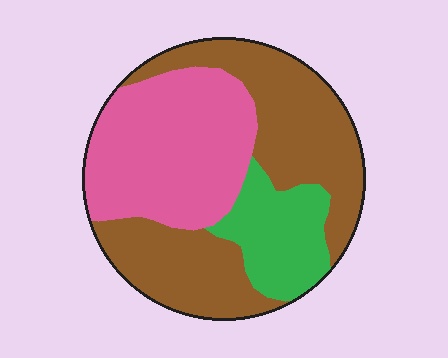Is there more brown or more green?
Brown.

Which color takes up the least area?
Green, at roughly 15%.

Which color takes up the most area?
Brown, at roughly 45%.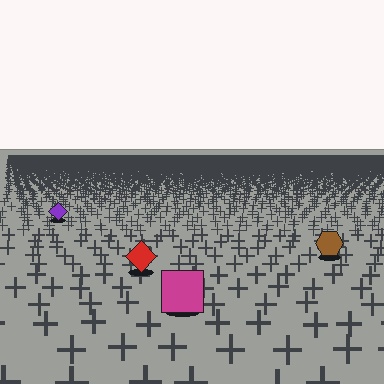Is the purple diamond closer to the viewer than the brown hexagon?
No. The brown hexagon is closer — you can tell from the texture gradient: the ground texture is coarser near it.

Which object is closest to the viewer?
The magenta square is closest. The texture marks near it are larger and more spread out.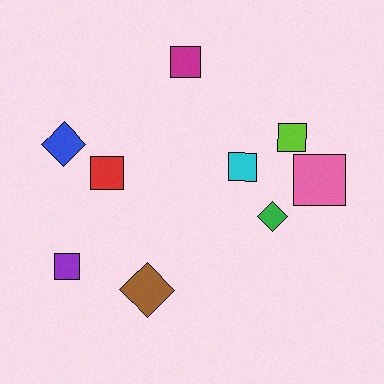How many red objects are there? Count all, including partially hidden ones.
There is 1 red object.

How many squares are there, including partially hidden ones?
There are 6 squares.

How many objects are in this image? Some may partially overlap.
There are 9 objects.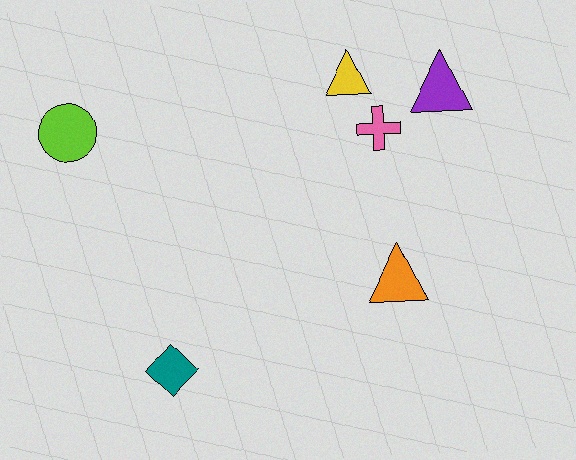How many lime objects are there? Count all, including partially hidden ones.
There is 1 lime object.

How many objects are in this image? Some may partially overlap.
There are 6 objects.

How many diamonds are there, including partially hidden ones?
There is 1 diamond.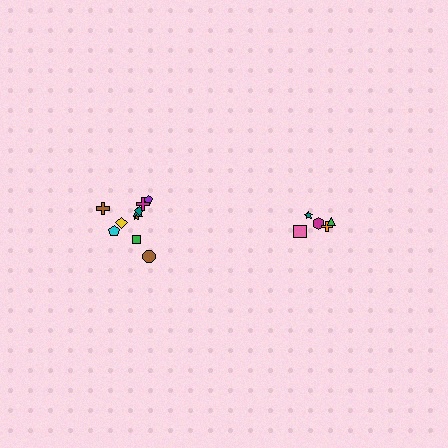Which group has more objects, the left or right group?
The left group.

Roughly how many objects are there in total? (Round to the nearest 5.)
Roughly 15 objects in total.